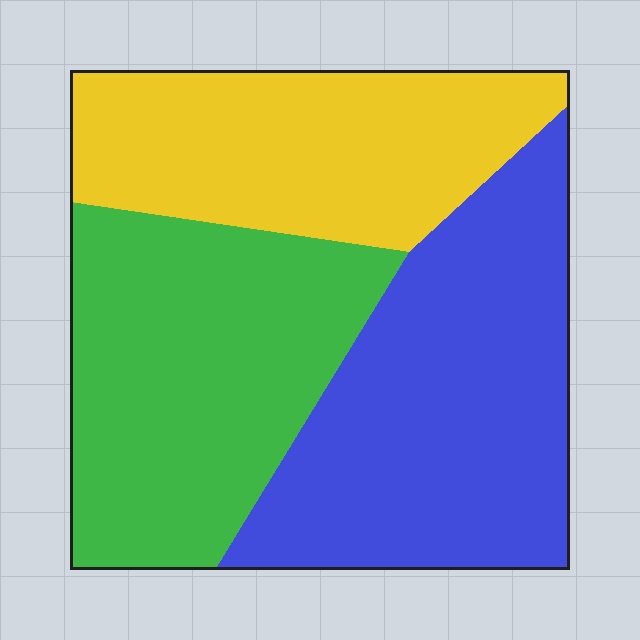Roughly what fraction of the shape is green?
Green takes up between a third and a half of the shape.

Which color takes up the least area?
Yellow, at roughly 30%.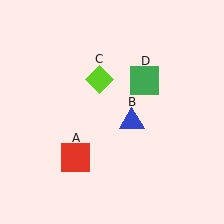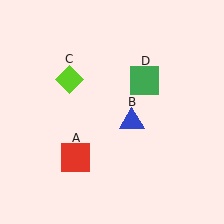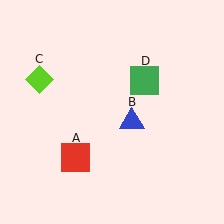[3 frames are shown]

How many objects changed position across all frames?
1 object changed position: lime diamond (object C).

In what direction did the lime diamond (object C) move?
The lime diamond (object C) moved left.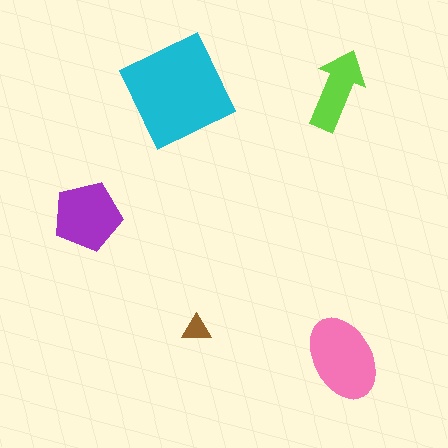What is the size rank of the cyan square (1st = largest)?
1st.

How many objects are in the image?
There are 5 objects in the image.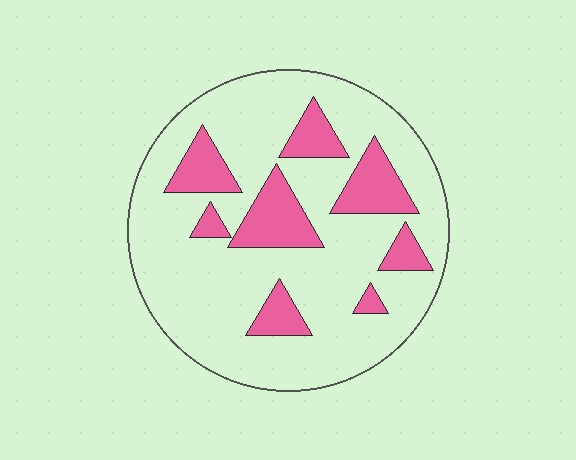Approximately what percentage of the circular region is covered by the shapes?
Approximately 20%.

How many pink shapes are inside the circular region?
8.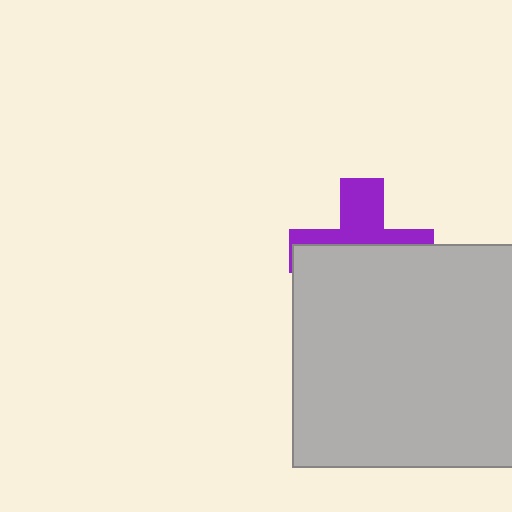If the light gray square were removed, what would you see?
You would see the complete purple cross.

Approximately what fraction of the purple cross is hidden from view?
Roughly 60% of the purple cross is hidden behind the light gray square.